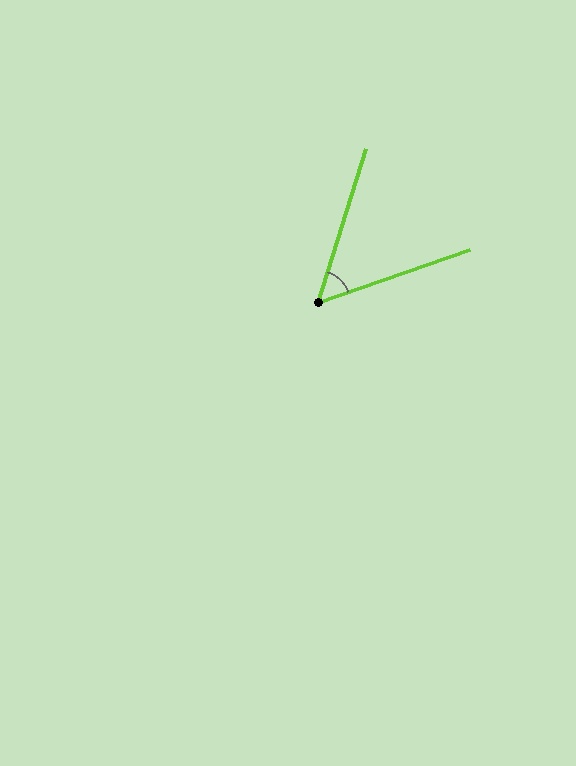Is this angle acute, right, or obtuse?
It is acute.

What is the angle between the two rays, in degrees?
Approximately 54 degrees.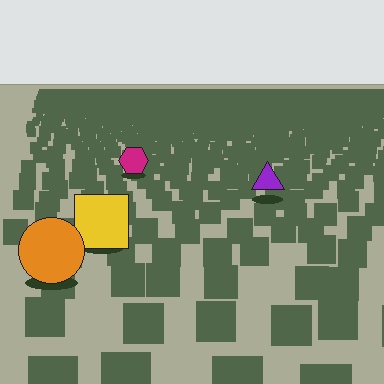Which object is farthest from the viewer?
The magenta hexagon is farthest from the viewer. It appears smaller and the ground texture around it is denser.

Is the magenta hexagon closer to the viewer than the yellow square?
No. The yellow square is closer — you can tell from the texture gradient: the ground texture is coarser near it.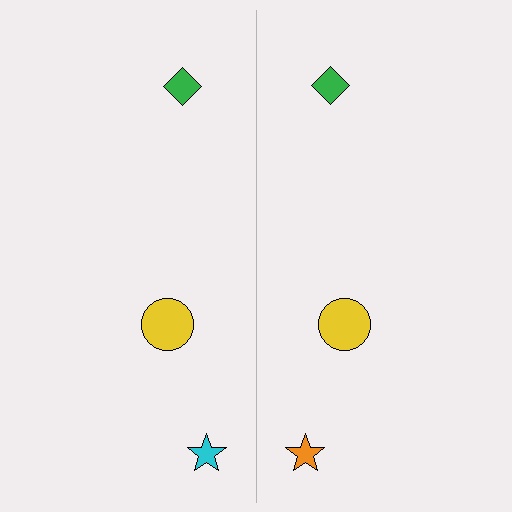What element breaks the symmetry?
The orange star on the right side breaks the symmetry — its mirror counterpart is cyan.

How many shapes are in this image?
There are 6 shapes in this image.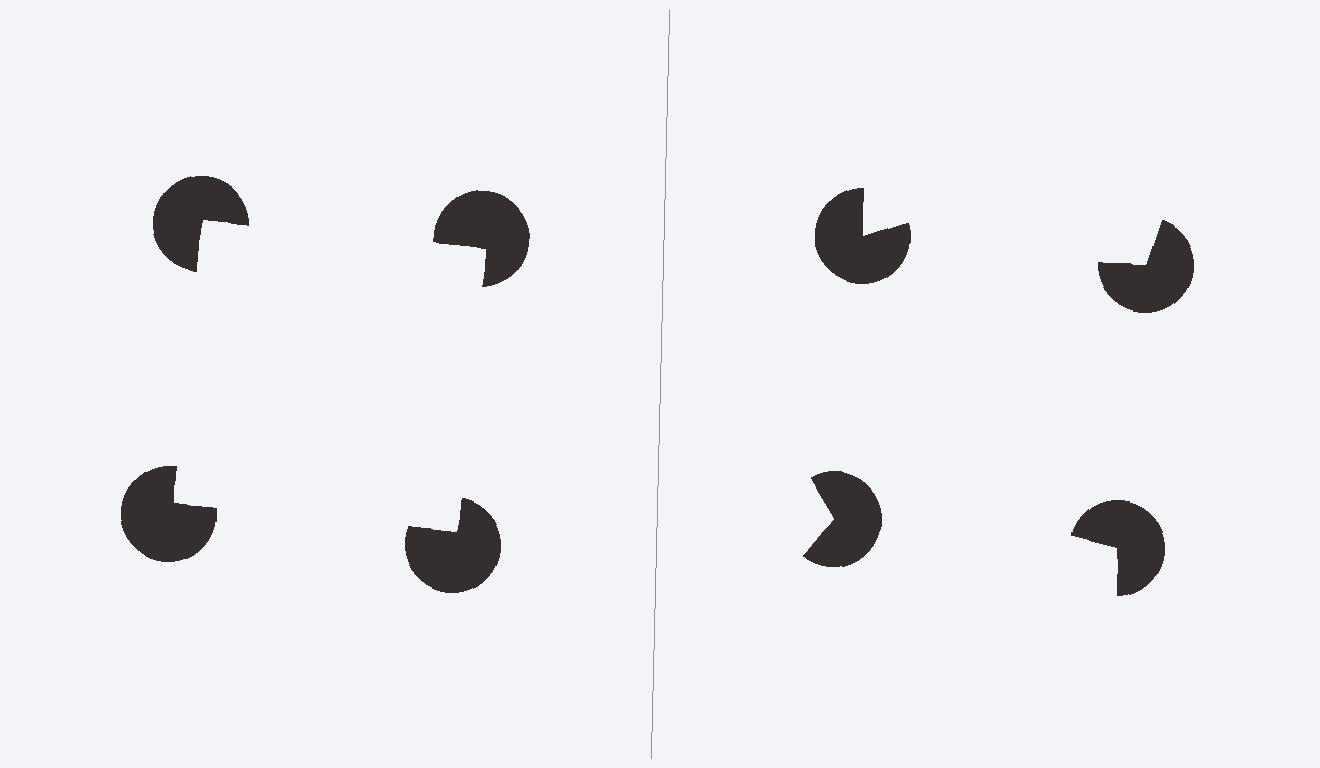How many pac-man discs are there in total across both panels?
8 — 4 on each side.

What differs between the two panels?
The pac-man discs are positioned identically on both sides; only the wedge orientations differ. On the left they align to a square; on the right they are misaligned.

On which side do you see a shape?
An illusory square appears on the left side. On the right side the wedge cuts are rotated, so no coherent shape forms.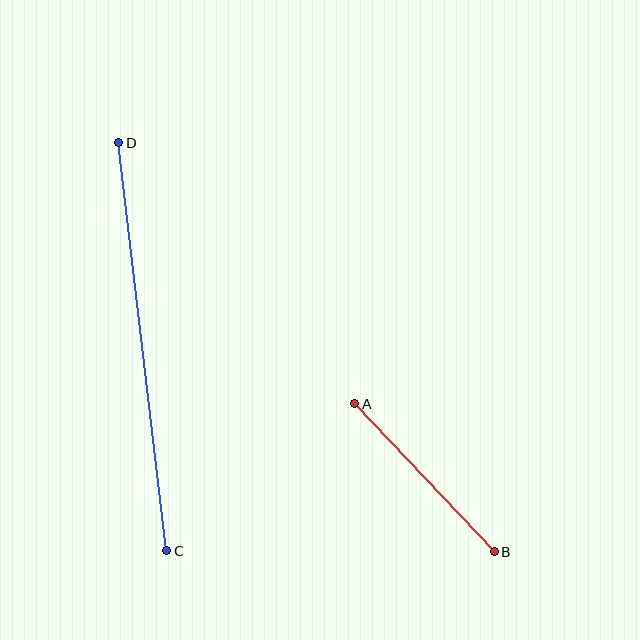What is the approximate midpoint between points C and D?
The midpoint is at approximately (143, 347) pixels.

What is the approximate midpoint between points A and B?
The midpoint is at approximately (425, 478) pixels.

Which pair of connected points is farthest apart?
Points C and D are farthest apart.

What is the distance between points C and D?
The distance is approximately 411 pixels.